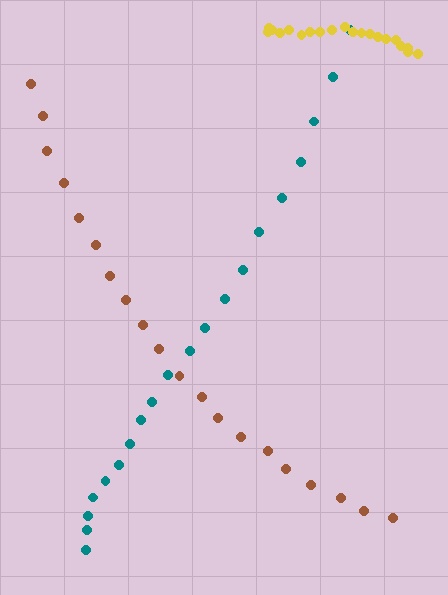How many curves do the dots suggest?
There are 3 distinct paths.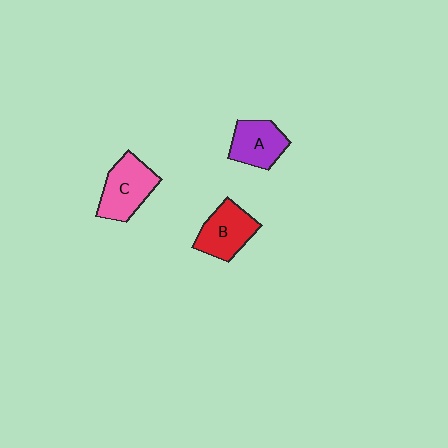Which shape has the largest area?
Shape C (pink).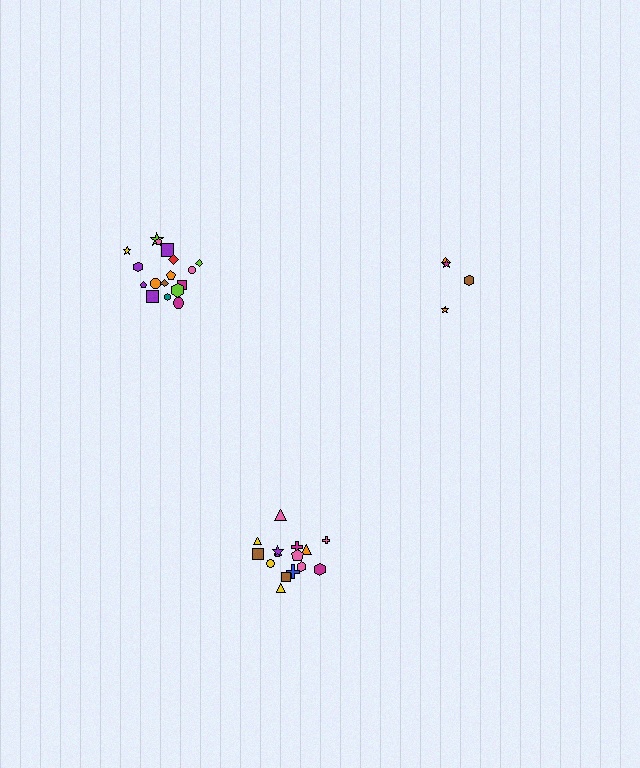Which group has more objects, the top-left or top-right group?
The top-left group.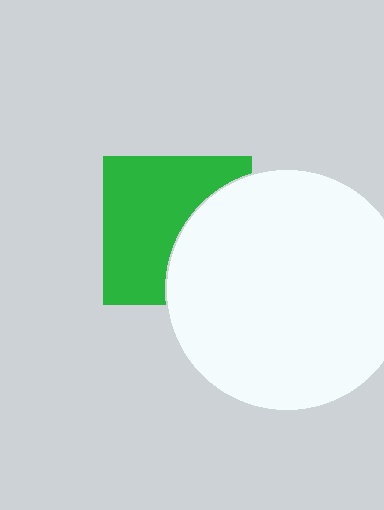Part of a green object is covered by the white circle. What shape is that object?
It is a square.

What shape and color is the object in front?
The object in front is a white circle.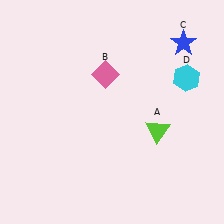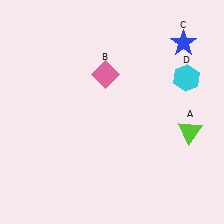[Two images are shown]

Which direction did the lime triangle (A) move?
The lime triangle (A) moved right.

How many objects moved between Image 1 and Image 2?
1 object moved between the two images.